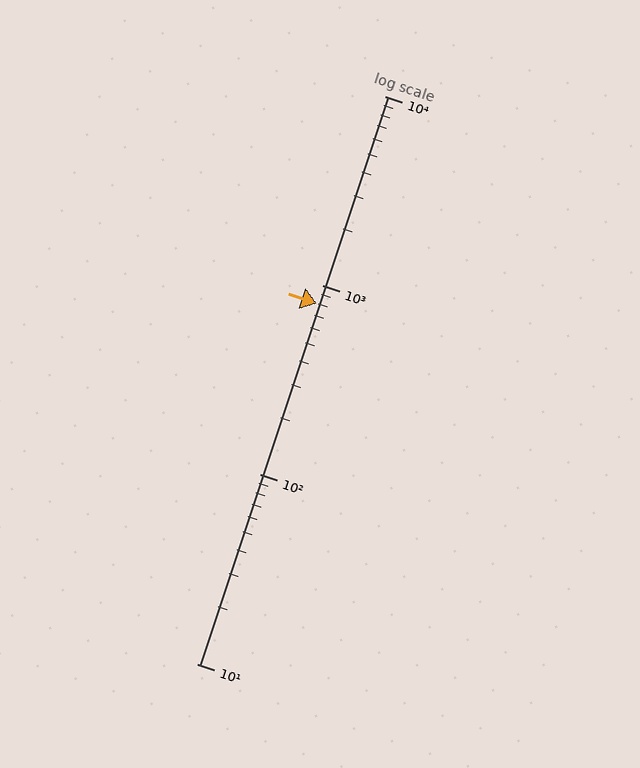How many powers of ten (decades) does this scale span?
The scale spans 3 decades, from 10 to 10000.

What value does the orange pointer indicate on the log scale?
The pointer indicates approximately 800.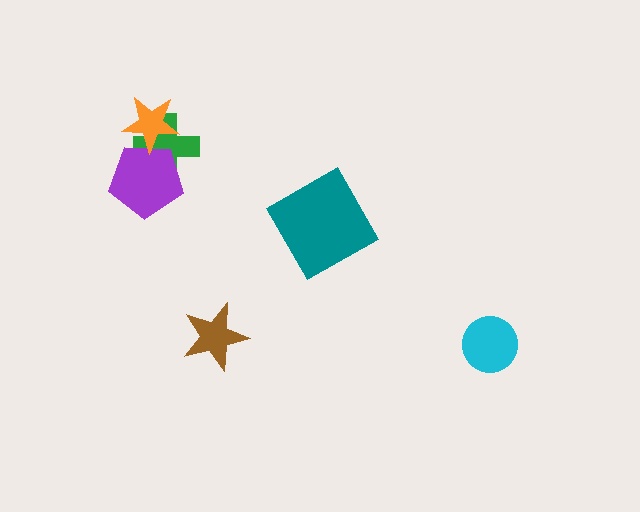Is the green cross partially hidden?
Yes, it is partially covered by another shape.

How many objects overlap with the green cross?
2 objects overlap with the green cross.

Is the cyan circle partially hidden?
No, no other shape covers it.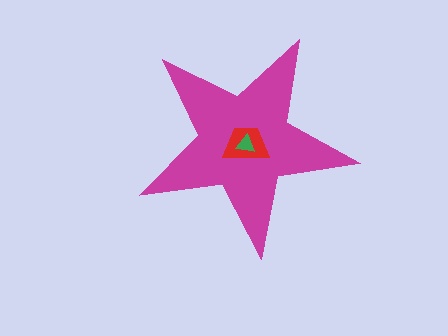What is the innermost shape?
The green triangle.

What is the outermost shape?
The magenta star.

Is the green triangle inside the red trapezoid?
Yes.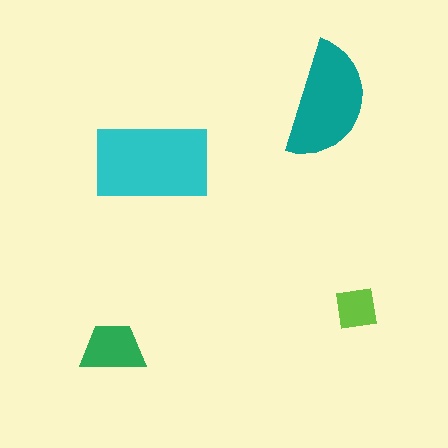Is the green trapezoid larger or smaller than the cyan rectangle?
Smaller.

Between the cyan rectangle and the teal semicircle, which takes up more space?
The cyan rectangle.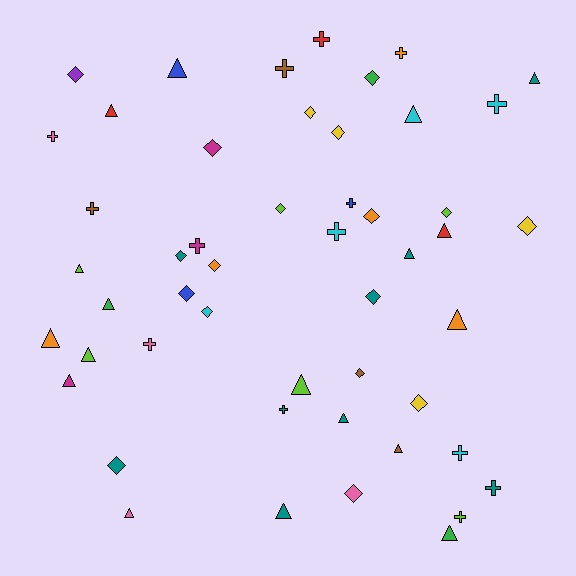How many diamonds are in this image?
There are 18 diamonds.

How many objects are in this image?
There are 50 objects.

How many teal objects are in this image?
There are 9 teal objects.